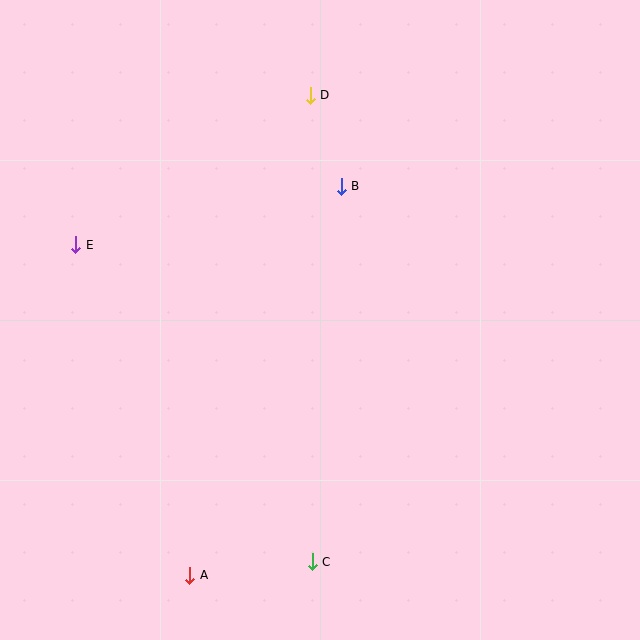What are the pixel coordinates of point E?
Point E is at (76, 245).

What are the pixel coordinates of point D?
Point D is at (310, 95).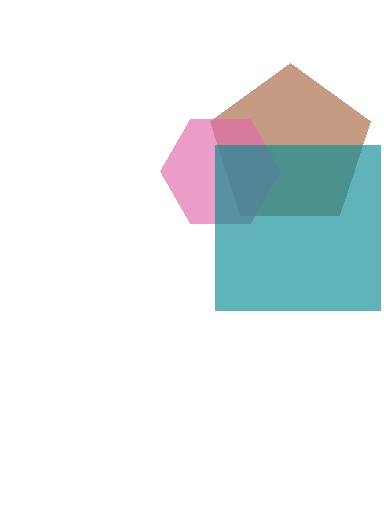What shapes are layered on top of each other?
The layered shapes are: a brown pentagon, a pink hexagon, a teal square.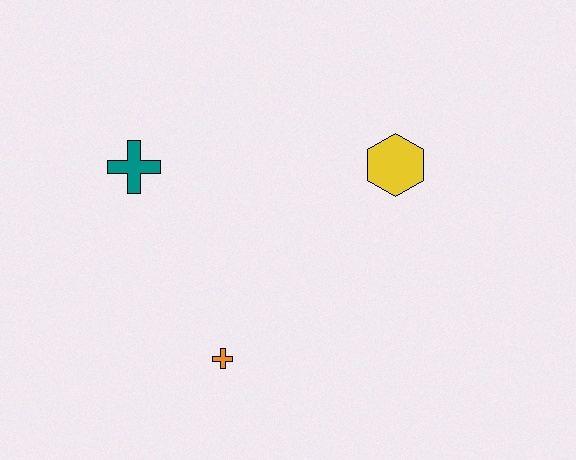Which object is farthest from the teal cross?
The yellow hexagon is farthest from the teal cross.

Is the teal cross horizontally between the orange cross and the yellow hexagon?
No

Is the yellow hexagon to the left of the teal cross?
No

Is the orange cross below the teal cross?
Yes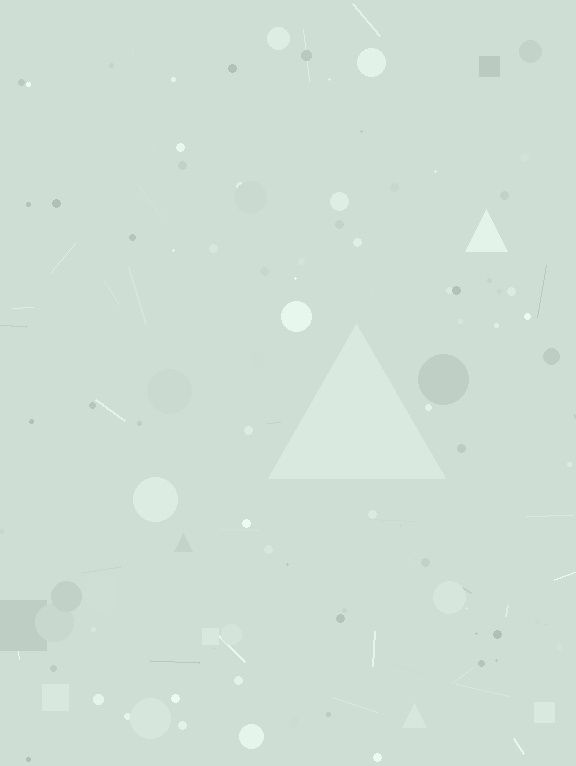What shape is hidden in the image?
A triangle is hidden in the image.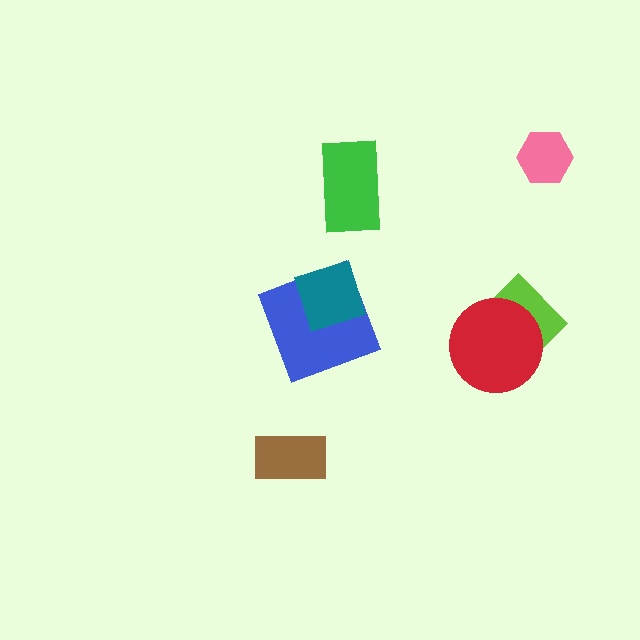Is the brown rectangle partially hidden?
No, no other shape covers it.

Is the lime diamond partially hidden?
Yes, it is partially covered by another shape.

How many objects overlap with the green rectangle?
0 objects overlap with the green rectangle.